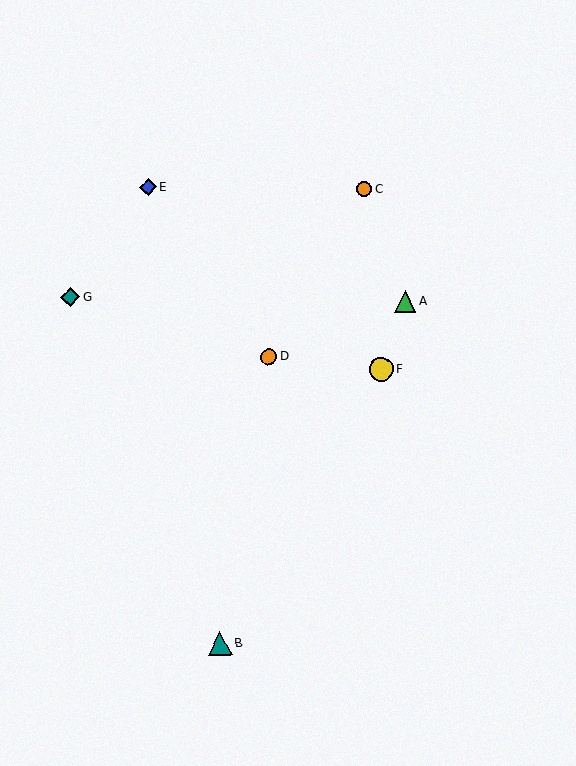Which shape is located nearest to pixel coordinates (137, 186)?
The blue diamond (labeled E) at (148, 187) is nearest to that location.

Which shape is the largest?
The yellow circle (labeled F) is the largest.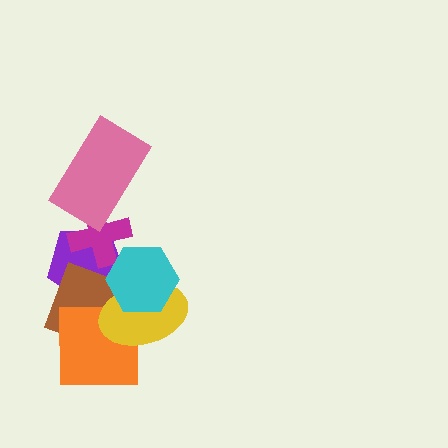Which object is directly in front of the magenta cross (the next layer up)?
The pink rectangle is directly in front of the magenta cross.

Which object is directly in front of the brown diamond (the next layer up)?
The orange square is directly in front of the brown diamond.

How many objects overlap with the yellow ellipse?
4 objects overlap with the yellow ellipse.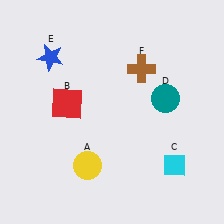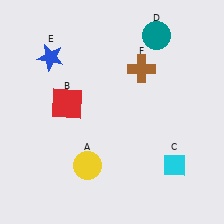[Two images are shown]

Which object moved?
The teal circle (D) moved up.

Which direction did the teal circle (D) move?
The teal circle (D) moved up.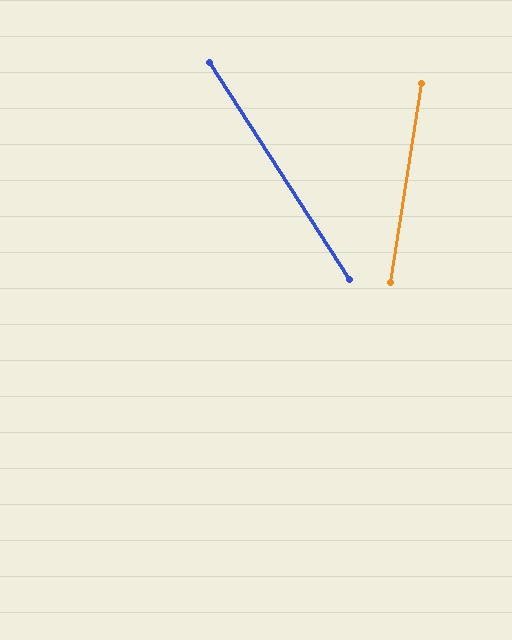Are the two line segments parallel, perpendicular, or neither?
Neither parallel nor perpendicular — they differ by about 42°.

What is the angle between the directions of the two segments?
Approximately 42 degrees.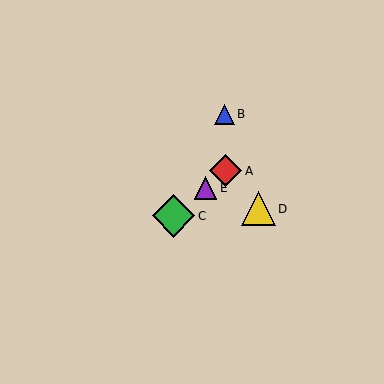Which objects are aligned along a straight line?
Objects A, C, E are aligned along a straight line.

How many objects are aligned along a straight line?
3 objects (A, C, E) are aligned along a straight line.